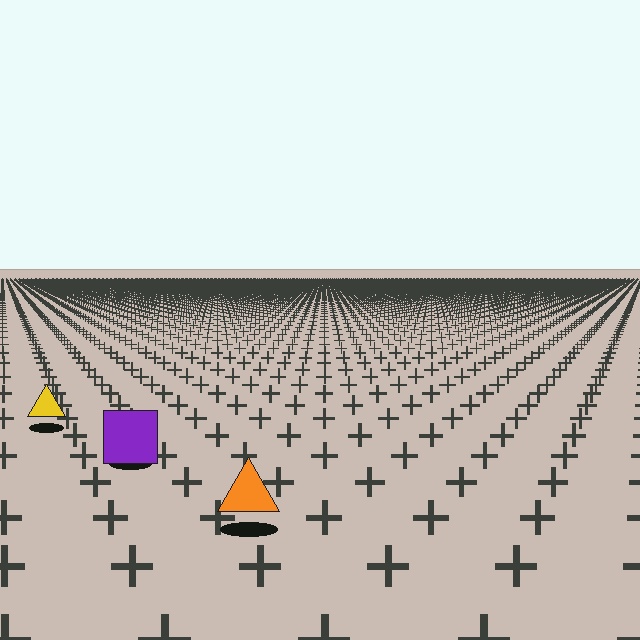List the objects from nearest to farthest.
From nearest to farthest: the orange triangle, the purple square, the yellow triangle.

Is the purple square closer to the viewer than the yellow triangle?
Yes. The purple square is closer — you can tell from the texture gradient: the ground texture is coarser near it.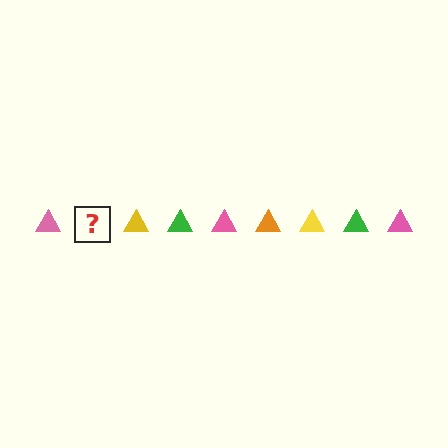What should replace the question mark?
The question mark should be replaced with an orange triangle.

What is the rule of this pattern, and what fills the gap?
The rule is that the pattern cycles through pink, orange, yellow, green triangles. The gap should be filled with an orange triangle.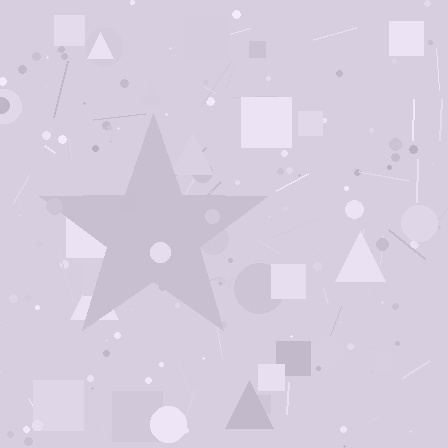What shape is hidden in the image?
A star is hidden in the image.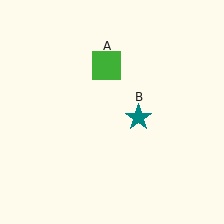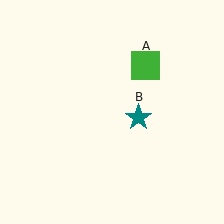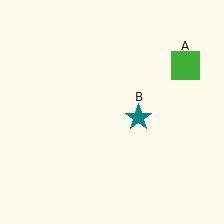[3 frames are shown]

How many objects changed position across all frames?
1 object changed position: green square (object A).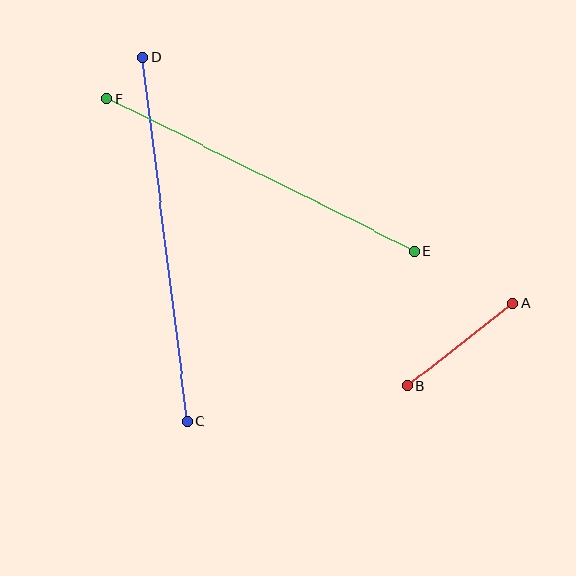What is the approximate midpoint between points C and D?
The midpoint is at approximately (165, 240) pixels.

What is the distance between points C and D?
The distance is approximately 367 pixels.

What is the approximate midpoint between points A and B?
The midpoint is at approximately (460, 345) pixels.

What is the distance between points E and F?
The distance is approximately 344 pixels.